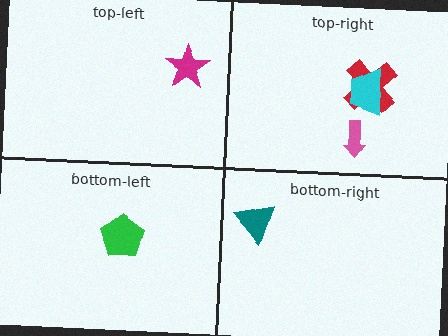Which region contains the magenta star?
The top-left region.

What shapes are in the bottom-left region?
The green pentagon.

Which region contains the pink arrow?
The top-right region.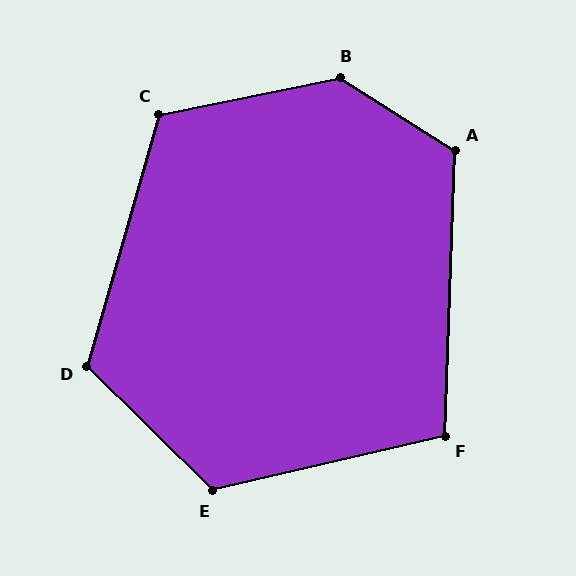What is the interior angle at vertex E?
Approximately 122 degrees (obtuse).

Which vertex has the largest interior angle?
B, at approximately 136 degrees.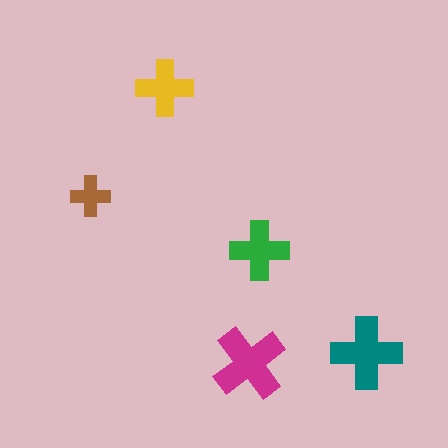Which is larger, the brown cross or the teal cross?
The teal one.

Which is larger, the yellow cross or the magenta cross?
The magenta one.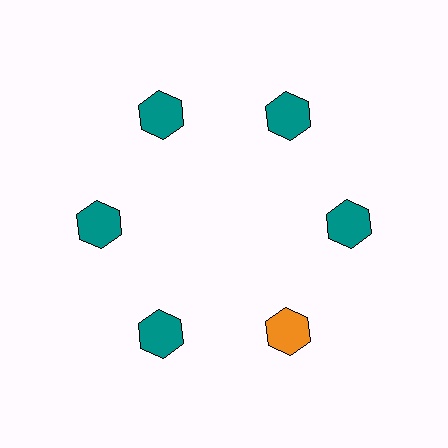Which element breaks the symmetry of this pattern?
The orange hexagon at roughly the 5 o'clock position breaks the symmetry. All other shapes are teal hexagons.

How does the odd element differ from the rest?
It has a different color: orange instead of teal.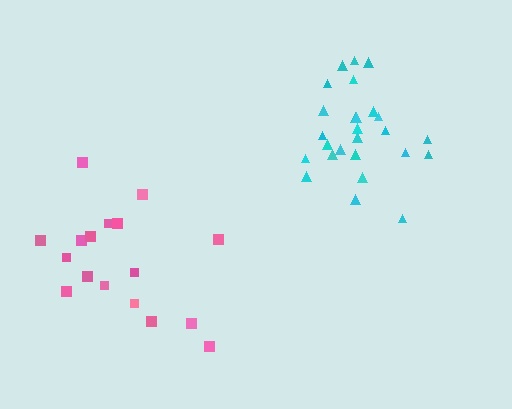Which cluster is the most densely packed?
Cyan.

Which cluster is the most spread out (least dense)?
Pink.